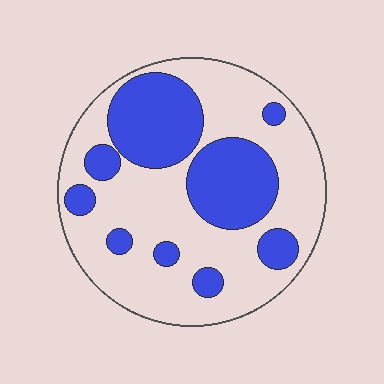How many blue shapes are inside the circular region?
9.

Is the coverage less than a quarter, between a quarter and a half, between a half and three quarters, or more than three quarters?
Between a quarter and a half.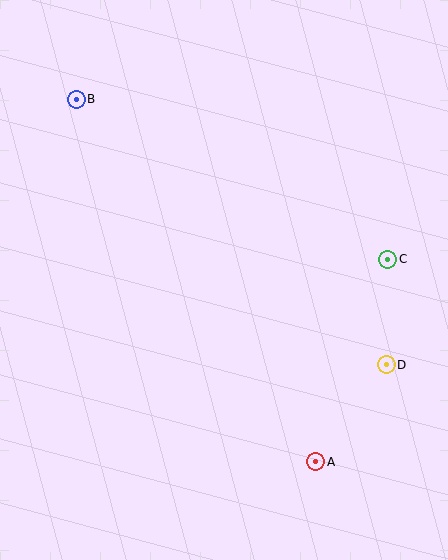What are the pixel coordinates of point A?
Point A is at (316, 462).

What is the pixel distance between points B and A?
The distance between B and A is 434 pixels.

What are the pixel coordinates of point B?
Point B is at (76, 99).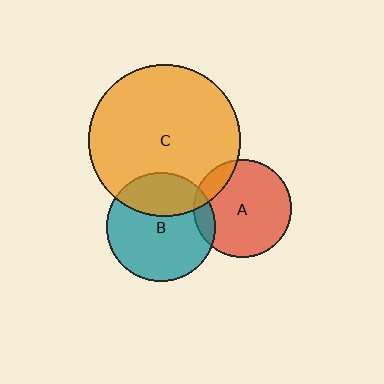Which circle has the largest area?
Circle C (orange).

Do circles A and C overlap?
Yes.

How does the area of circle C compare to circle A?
Approximately 2.4 times.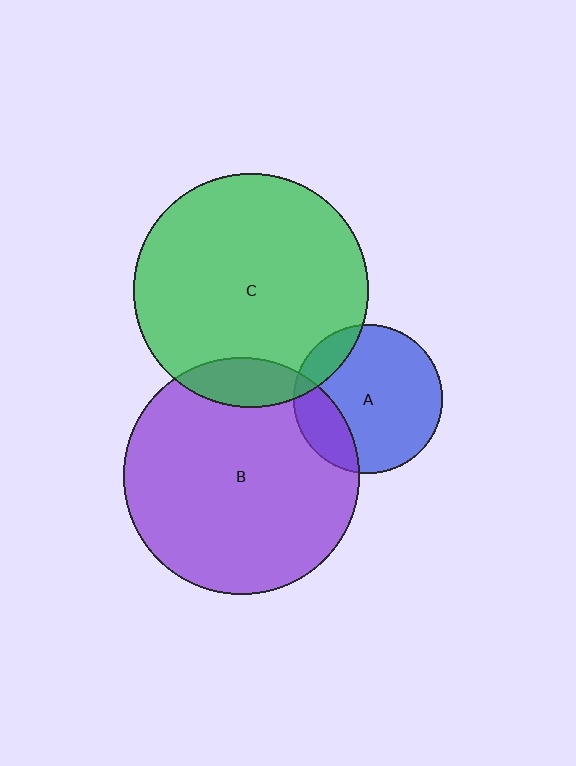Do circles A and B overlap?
Yes.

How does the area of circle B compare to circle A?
Approximately 2.5 times.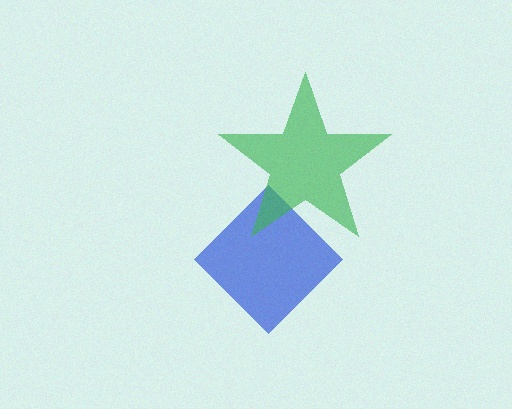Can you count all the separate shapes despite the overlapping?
Yes, there are 2 separate shapes.